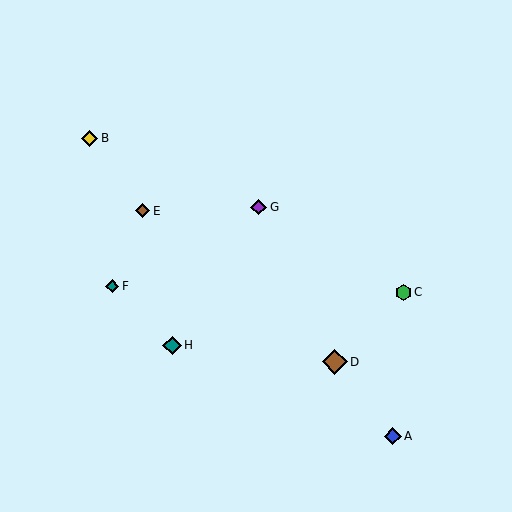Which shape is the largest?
The brown diamond (labeled D) is the largest.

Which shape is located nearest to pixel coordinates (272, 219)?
The purple diamond (labeled G) at (259, 207) is nearest to that location.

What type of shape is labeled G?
Shape G is a purple diamond.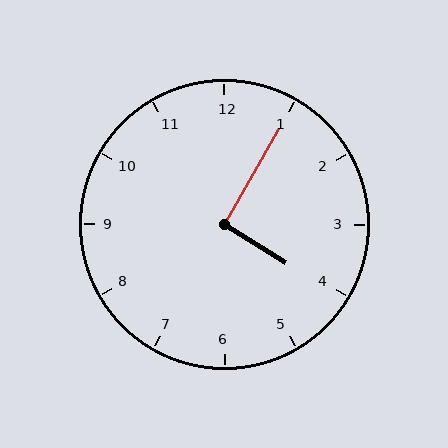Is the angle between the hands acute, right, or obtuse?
It is right.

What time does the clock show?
4:05.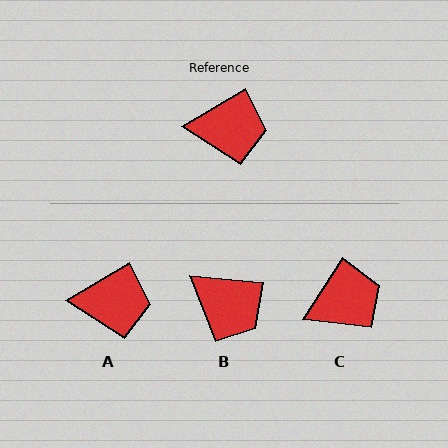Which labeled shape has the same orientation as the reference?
A.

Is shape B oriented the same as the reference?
No, it is off by about 36 degrees.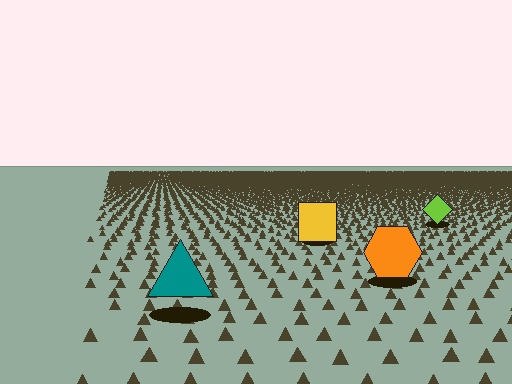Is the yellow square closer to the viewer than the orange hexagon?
No. The orange hexagon is closer — you can tell from the texture gradient: the ground texture is coarser near it.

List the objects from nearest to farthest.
From nearest to farthest: the teal triangle, the orange hexagon, the yellow square, the lime diamond.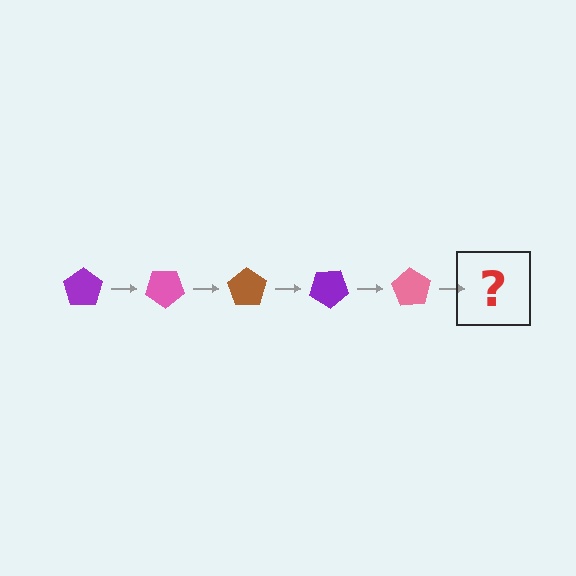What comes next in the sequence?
The next element should be a brown pentagon, rotated 175 degrees from the start.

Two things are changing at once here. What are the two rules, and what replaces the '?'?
The two rules are that it rotates 35 degrees each step and the color cycles through purple, pink, and brown. The '?' should be a brown pentagon, rotated 175 degrees from the start.